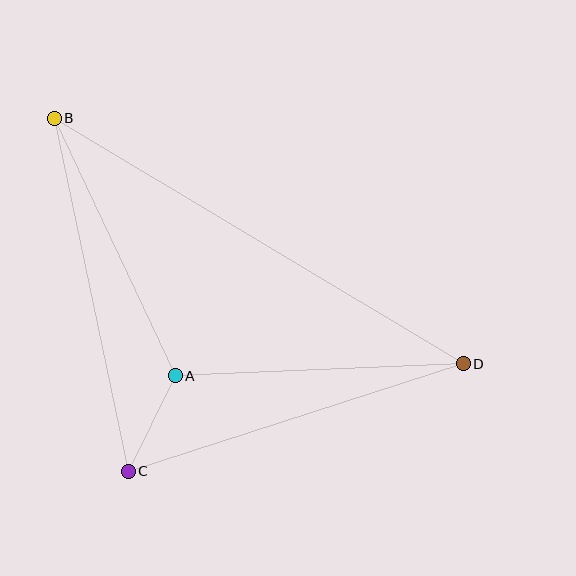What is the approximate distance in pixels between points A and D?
The distance between A and D is approximately 288 pixels.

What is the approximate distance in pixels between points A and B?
The distance between A and B is approximately 284 pixels.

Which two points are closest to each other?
Points A and C are closest to each other.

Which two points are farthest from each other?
Points B and D are farthest from each other.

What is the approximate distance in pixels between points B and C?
The distance between B and C is approximately 361 pixels.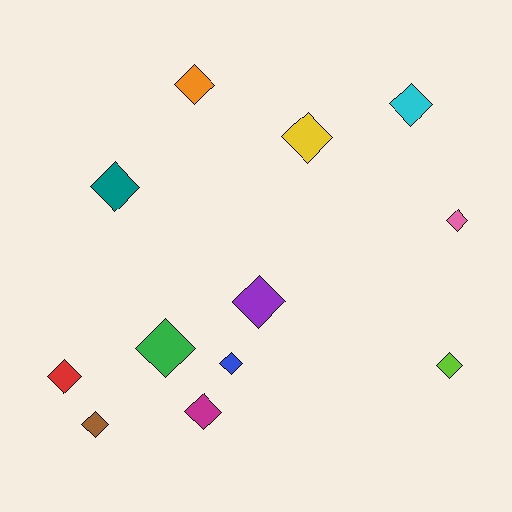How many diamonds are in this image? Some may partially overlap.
There are 12 diamonds.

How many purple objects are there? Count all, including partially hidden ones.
There is 1 purple object.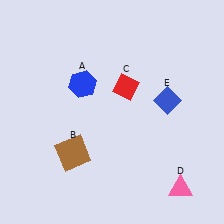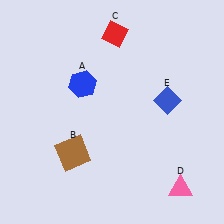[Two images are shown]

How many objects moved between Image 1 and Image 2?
1 object moved between the two images.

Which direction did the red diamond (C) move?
The red diamond (C) moved up.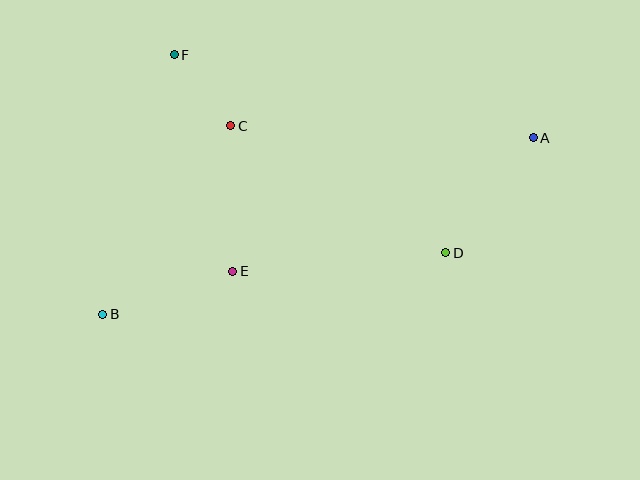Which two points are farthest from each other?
Points A and B are farthest from each other.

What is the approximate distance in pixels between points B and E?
The distance between B and E is approximately 137 pixels.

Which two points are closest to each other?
Points C and F are closest to each other.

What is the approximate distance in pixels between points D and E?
The distance between D and E is approximately 214 pixels.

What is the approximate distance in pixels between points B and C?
The distance between B and C is approximately 228 pixels.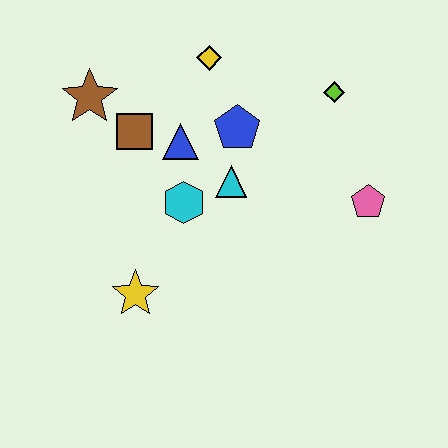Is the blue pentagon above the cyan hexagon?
Yes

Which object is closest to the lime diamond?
The blue pentagon is closest to the lime diamond.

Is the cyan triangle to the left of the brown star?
No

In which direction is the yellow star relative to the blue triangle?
The yellow star is below the blue triangle.